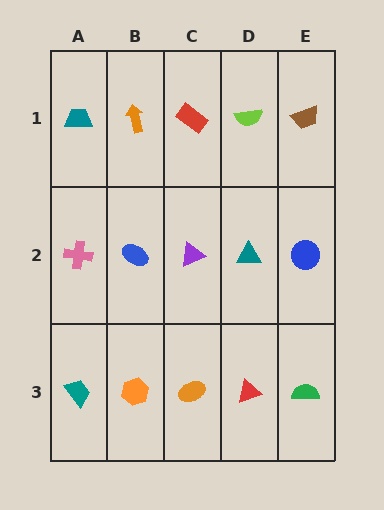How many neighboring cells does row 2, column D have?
4.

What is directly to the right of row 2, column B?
A purple triangle.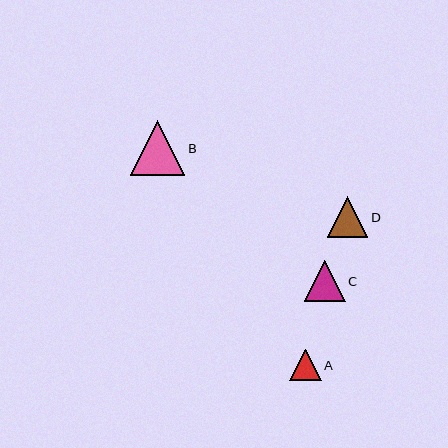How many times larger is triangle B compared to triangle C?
Triangle B is approximately 1.3 times the size of triangle C.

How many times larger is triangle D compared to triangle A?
Triangle D is approximately 1.3 times the size of triangle A.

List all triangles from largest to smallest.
From largest to smallest: B, C, D, A.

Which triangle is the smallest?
Triangle A is the smallest with a size of approximately 32 pixels.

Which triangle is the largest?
Triangle B is the largest with a size of approximately 55 pixels.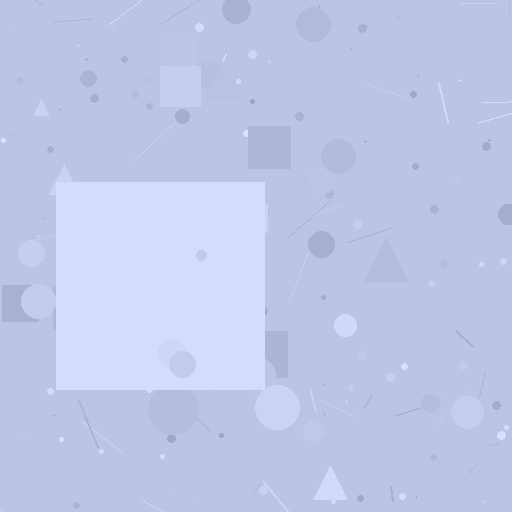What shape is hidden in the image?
A square is hidden in the image.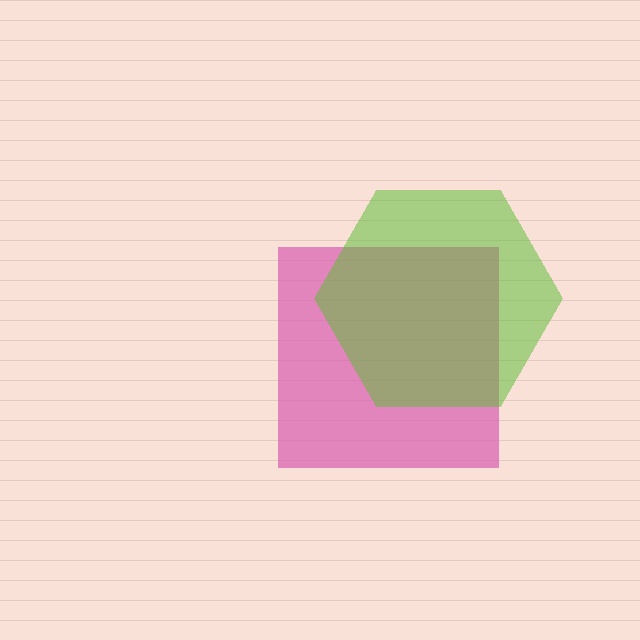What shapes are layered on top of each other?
The layered shapes are: a pink square, a lime hexagon.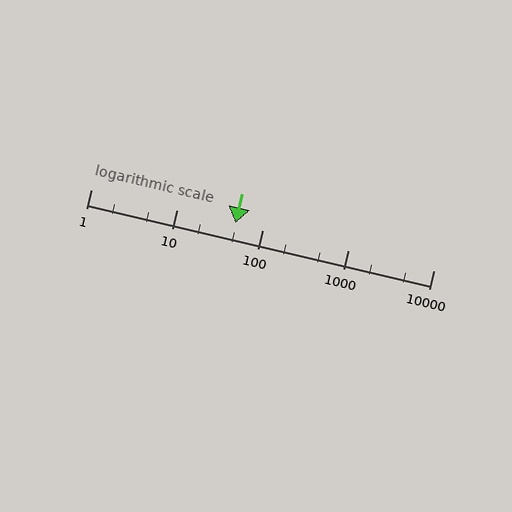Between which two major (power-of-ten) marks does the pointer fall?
The pointer is between 10 and 100.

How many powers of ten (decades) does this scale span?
The scale spans 4 decades, from 1 to 10000.